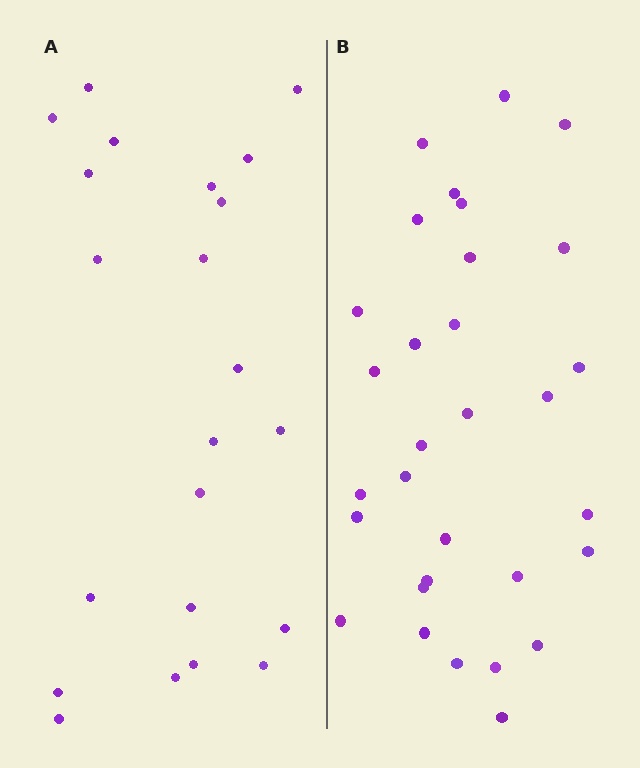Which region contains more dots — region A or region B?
Region B (the right region) has more dots.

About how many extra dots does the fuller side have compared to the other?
Region B has roughly 8 or so more dots than region A.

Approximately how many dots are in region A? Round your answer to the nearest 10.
About 20 dots. (The exact count is 22, which rounds to 20.)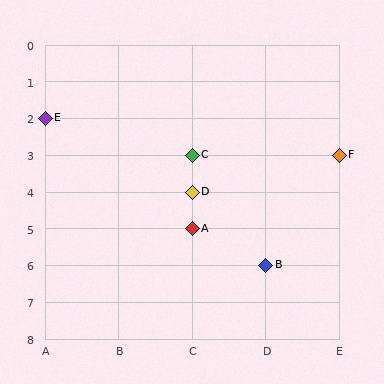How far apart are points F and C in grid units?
Points F and C are 2 columns apart.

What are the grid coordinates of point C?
Point C is at grid coordinates (C, 3).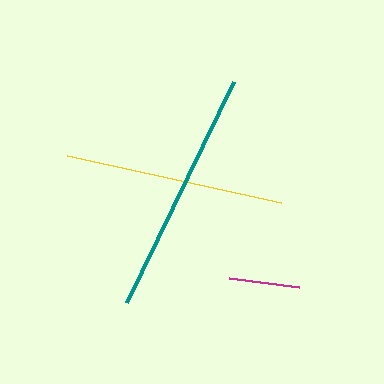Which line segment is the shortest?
The magenta line is the shortest at approximately 71 pixels.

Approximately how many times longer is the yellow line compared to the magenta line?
The yellow line is approximately 3.1 times the length of the magenta line.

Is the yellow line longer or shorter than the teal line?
The teal line is longer than the yellow line.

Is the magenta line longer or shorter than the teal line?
The teal line is longer than the magenta line.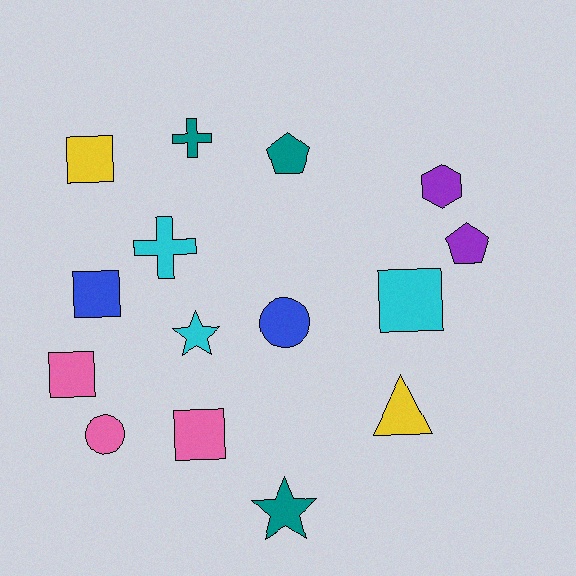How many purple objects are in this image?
There are 2 purple objects.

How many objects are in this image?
There are 15 objects.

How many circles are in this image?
There are 2 circles.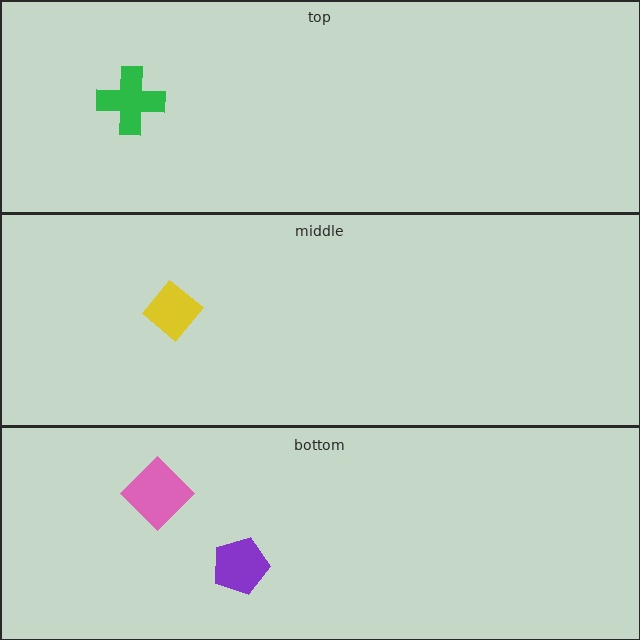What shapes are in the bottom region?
The pink diamond, the purple pentagon.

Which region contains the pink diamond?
The bottom region.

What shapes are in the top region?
The green cross.